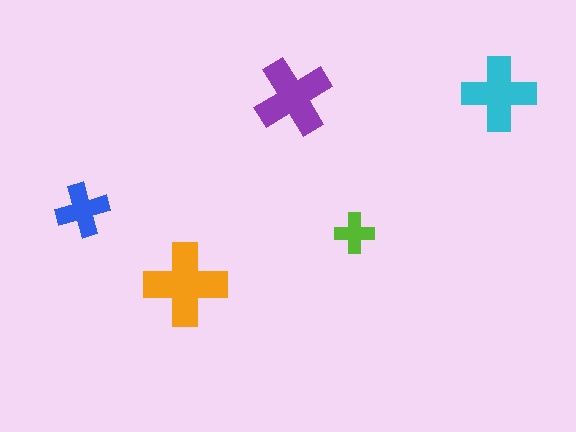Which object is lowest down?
The orange cross is bottommost.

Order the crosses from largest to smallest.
the orange one, the purple one, the cyan one, the blue one, the lime one.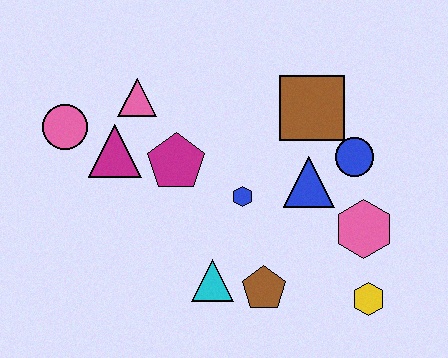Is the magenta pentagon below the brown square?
Yes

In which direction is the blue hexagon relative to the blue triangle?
The blue hexagon is to the left of the blue triangle.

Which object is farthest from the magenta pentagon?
The yellow hexagon is farthest from the magenta pentagon.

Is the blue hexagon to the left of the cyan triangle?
No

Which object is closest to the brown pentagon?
The cyan triangle is closest to the brown pentagon.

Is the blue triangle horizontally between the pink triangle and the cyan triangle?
No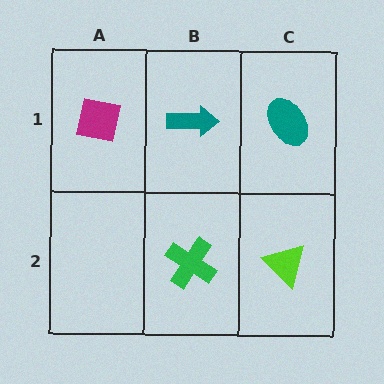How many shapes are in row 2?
2 shapes.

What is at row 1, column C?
A teal ellipse.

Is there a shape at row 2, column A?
No, that cell is empty.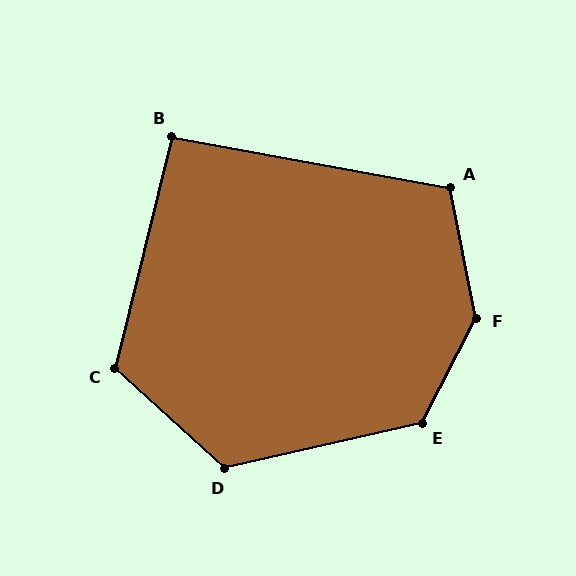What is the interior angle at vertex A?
Approximately 112 degrees (obtuse).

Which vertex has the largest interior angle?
F, at approximately 142 degrees.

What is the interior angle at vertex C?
Approximately 118 degrees (obtuse).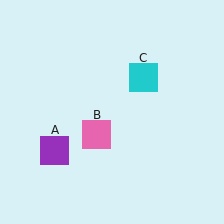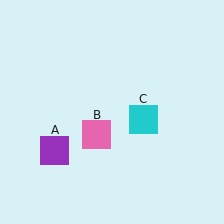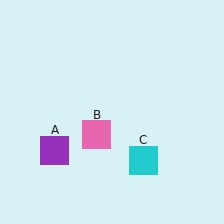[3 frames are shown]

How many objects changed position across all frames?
1 object changed position: cyan square (object C).